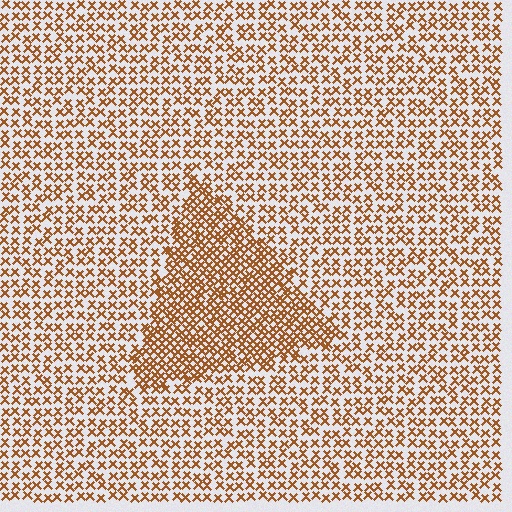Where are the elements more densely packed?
The elements are more densely packed inside the triangle boundary.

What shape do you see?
I see a triangle.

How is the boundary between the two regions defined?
The boundary is defined by a change in element density (approximately 1.8x ratio). All elements are the same color, size, and shape.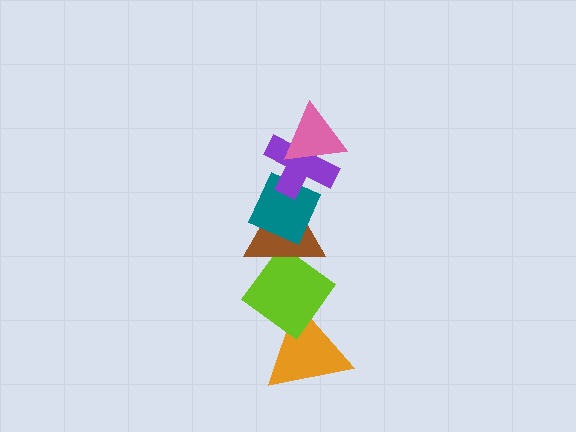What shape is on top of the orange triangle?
The lime diamond is on top of the orange triangle.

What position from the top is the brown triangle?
The brown triangle is 4th from the top.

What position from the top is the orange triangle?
The orange triangle is 6th from the top.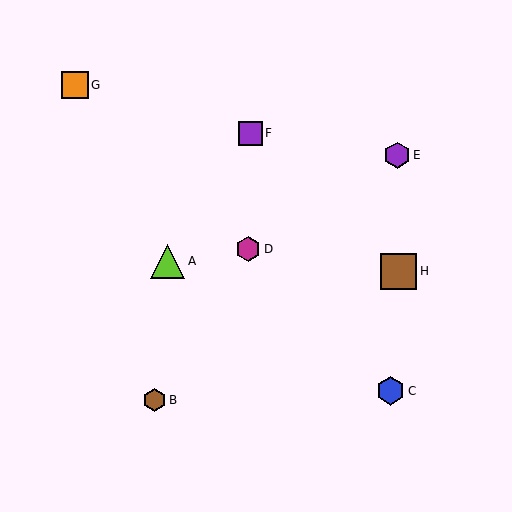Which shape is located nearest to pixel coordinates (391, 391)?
The blue hexagon (labeled C) at (391, 391) is nearest to that location.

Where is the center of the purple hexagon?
The center of the purple hexagon is at (397, 155).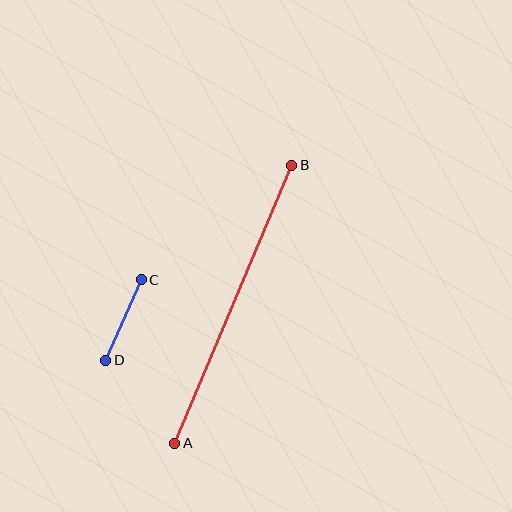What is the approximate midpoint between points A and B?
The midpoint is at approximately (233, 304) pixels.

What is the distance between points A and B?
The distance is approximately 302 pixels.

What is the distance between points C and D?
The distance is approximately 88 pixels.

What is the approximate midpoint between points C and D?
The midpoint is at approximately (124, 320) pixels.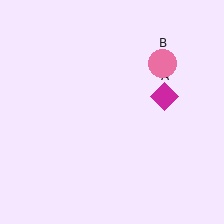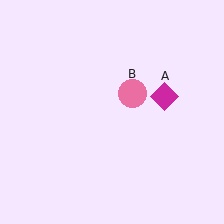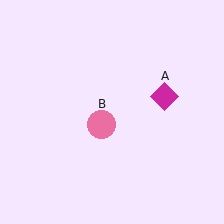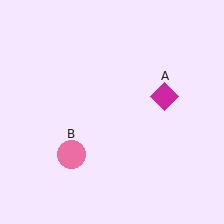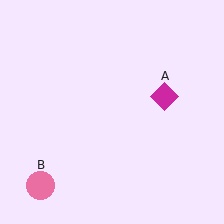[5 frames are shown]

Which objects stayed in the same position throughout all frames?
Magenta diamond (object A) remained stationary.